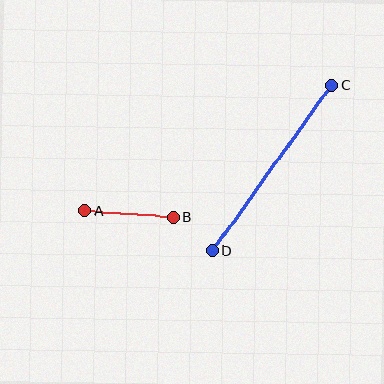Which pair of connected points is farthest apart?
Points C and D are farthest apart.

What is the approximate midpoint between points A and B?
The midpoint is at approximately (129, 214) pixels.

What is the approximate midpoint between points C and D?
The midpoint is at approximately (272, 168) pixels.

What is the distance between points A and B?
The distance is approximately 88 pixels.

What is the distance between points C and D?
The distance is approximately 203 pixels.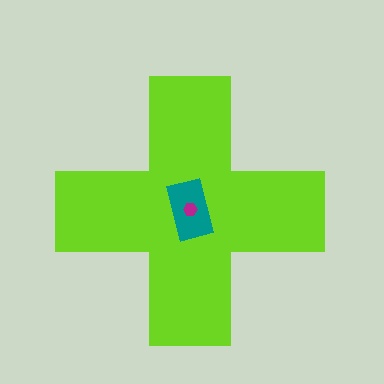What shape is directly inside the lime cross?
The teal rectangle.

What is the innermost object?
The magenta hexagon.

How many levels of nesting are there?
3.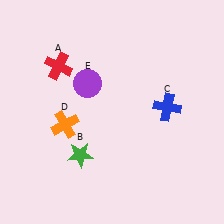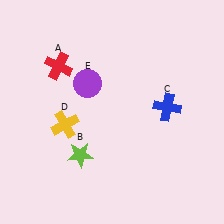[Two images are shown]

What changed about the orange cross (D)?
In Image 1, D is orange. In Image 2, it changed to yellow.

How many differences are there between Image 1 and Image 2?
There are 2 differences between the two images.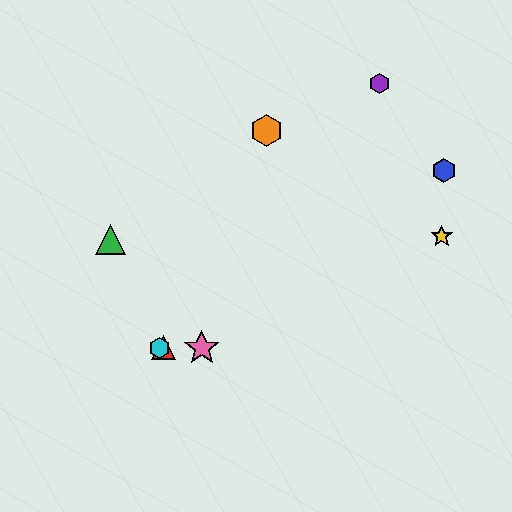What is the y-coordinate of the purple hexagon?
The purple hexagon is at y≈84.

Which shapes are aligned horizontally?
The red triangle, the cyan hexagon, the pink star are aligned horizontally.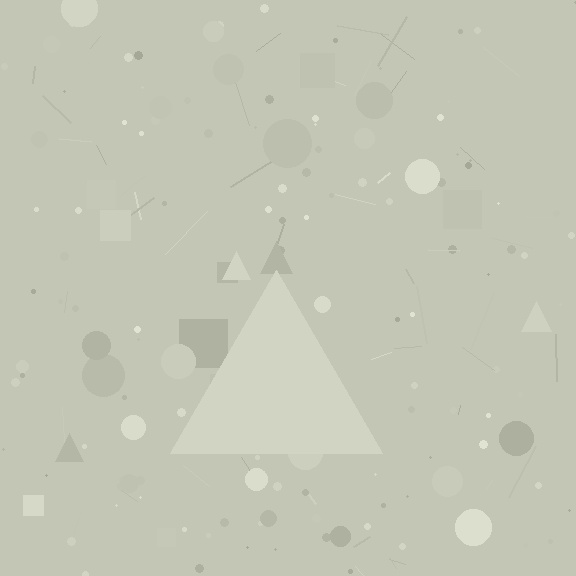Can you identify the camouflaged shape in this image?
The camouflaged shape is a triangle.